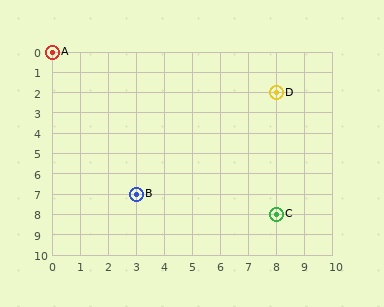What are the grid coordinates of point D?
Point D is at grid coordinates (8, 2).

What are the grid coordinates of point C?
Point C is at grid coordinates (8, 8).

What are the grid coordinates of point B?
Point B is at grid coordinates (3, 7).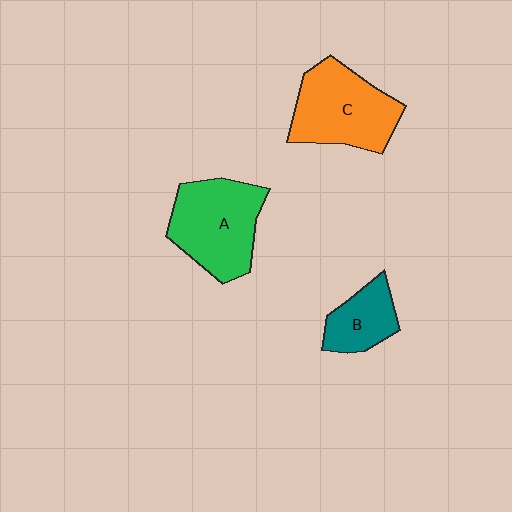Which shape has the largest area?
Shape A (green).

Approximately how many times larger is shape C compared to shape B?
Approximately 1.9 times.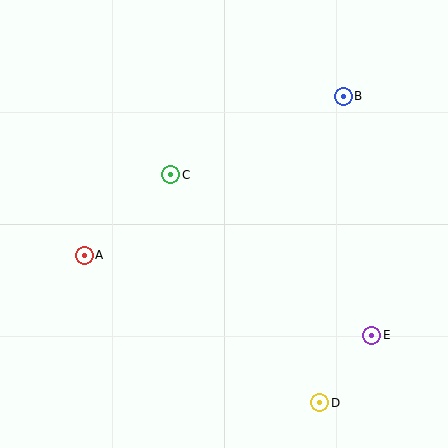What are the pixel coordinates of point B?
Point B is at (343, 96).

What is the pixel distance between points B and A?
The distance between B and A is 304 pixels.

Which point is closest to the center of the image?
Point C at (171, 175) is closest to the center.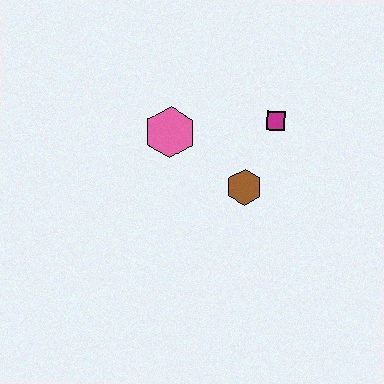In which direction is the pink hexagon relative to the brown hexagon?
The pink hexagon is to the left of the brown hexagon.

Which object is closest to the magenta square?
The brown hexagon is closest to the magenta square.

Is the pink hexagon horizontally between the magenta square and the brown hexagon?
No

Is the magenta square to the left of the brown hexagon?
No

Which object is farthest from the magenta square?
The pink hexagon is farthest from the magenta square.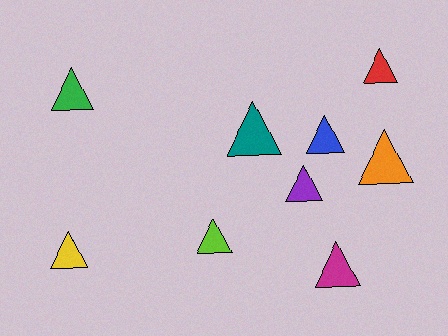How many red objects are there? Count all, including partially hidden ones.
There is 1 red object.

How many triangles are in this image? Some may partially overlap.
There are 9 triangles.